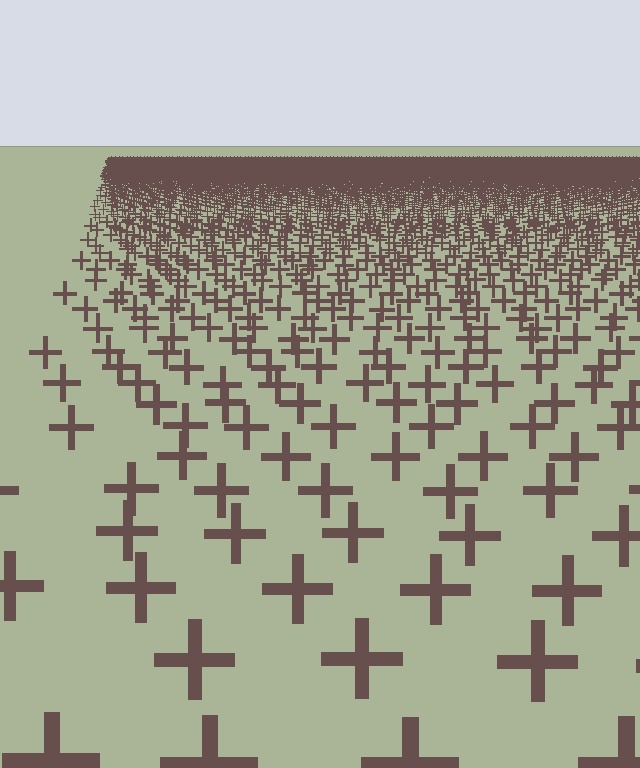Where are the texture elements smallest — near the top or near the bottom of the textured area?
Near the top.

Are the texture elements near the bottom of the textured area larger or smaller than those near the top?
Larger. Near the bottom, elements are closer to the viewer and appear at a bigger on-screen size.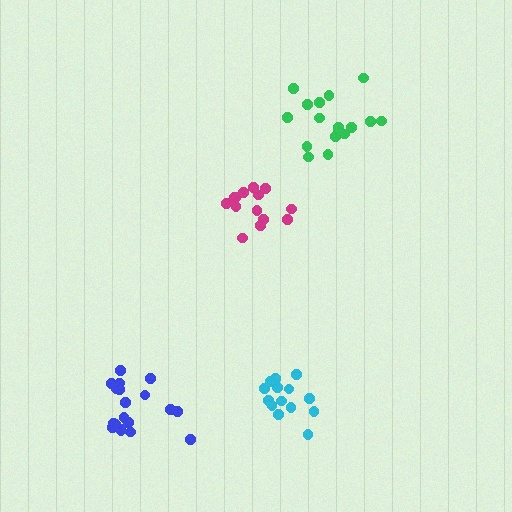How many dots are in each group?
Group 1: 14 dots, Group 2: 14 dots, Group 3: 17 dots, Group 4: 19 dots (64 total).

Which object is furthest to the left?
The blue cluster is leftmost.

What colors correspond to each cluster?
The clusters are colored: cyan, magenta, green, blue.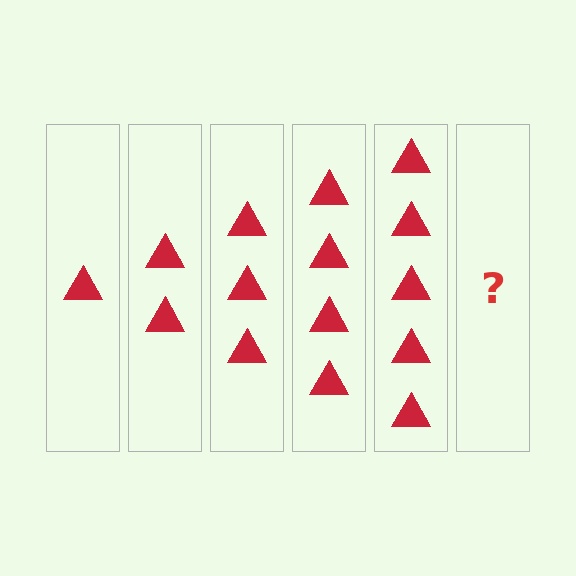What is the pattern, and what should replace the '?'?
The pattern is that each step adds one more triangle. The '?' should be 6 triangles.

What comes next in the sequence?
The next element should be 6 triangles.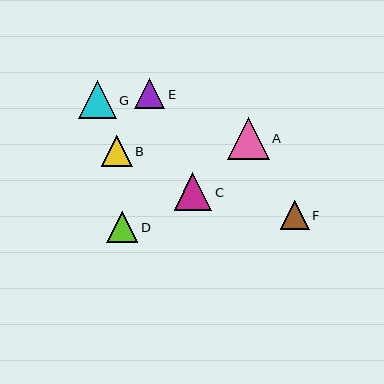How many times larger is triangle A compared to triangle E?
Triangle A is approximately 1.4 times the size of triangle E.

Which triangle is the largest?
Triangle A is the largest with a size of approximately 42 pixels.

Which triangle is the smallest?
Triangle F is the smallest with a size of approximately 29 pixels.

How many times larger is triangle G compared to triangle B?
Triangle G is approximately 1.2 times the size of triangle B.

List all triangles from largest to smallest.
From largest to smallest: A, G, C, D, B, E, F.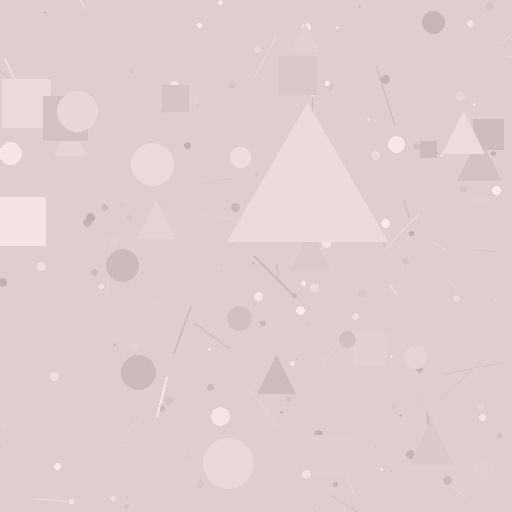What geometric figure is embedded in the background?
A triangle is embedded in the background.